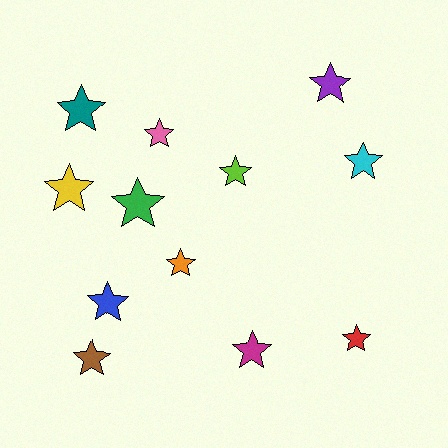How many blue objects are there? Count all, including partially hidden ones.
There is 1 blue object.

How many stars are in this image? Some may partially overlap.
There are 12 stars.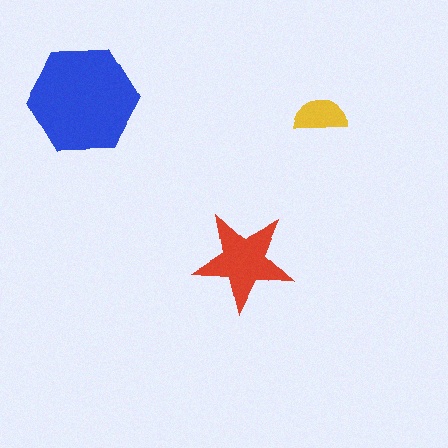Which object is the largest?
The blue hexagon.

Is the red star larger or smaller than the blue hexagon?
Smaller.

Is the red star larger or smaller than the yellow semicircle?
Larger.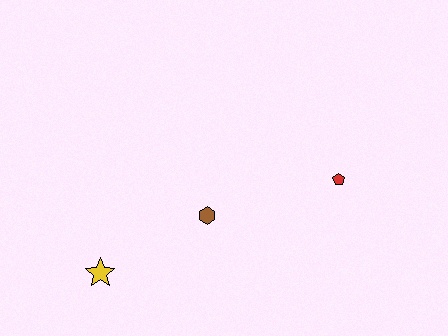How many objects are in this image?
There are 3 objects.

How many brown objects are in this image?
There is 1 brown object.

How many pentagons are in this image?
There is 1 pentagon.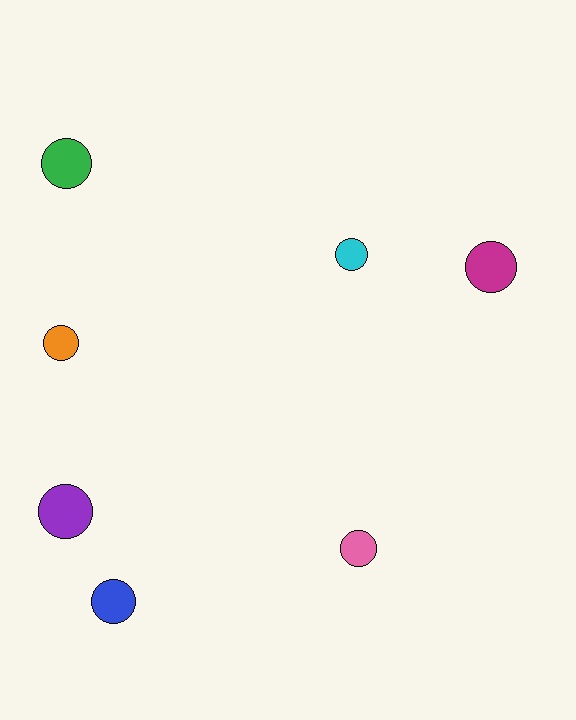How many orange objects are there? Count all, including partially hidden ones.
There is 1 orange object.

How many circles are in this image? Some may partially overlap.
There are 7 circles.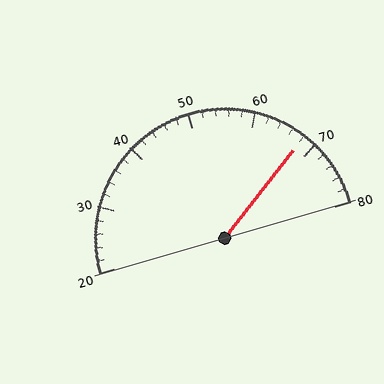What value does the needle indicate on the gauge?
The needle indicates approximately 68.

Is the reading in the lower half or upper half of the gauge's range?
The reading is in the upper half of the range (20 to 80).